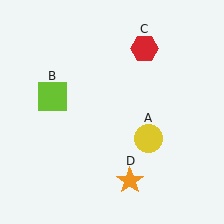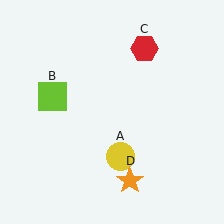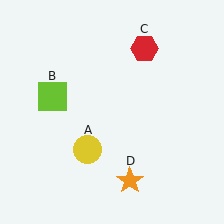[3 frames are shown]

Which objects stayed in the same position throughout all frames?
Lime square (object B) and red hexagon (object C) and orange star (object D) remained stationary.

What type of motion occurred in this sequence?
The yellow circle (object A) rotated clockwise around the center of the scene.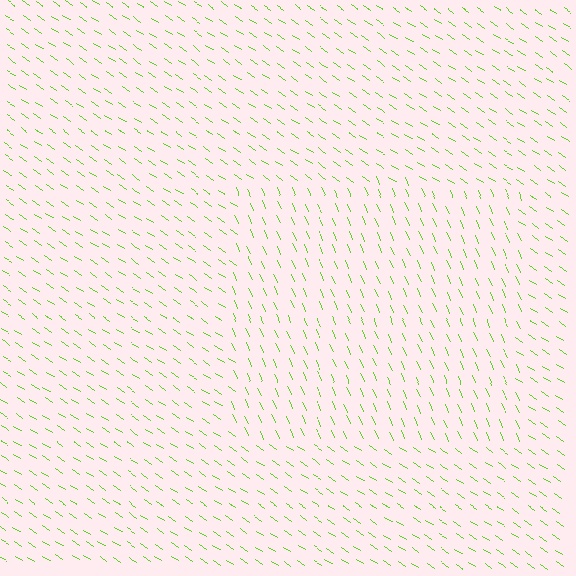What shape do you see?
I see a rectangle.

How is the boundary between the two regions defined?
The boundary is defined purely by a change in line orientation (approximately 33 degrees difference). All lines are the same color and thickness.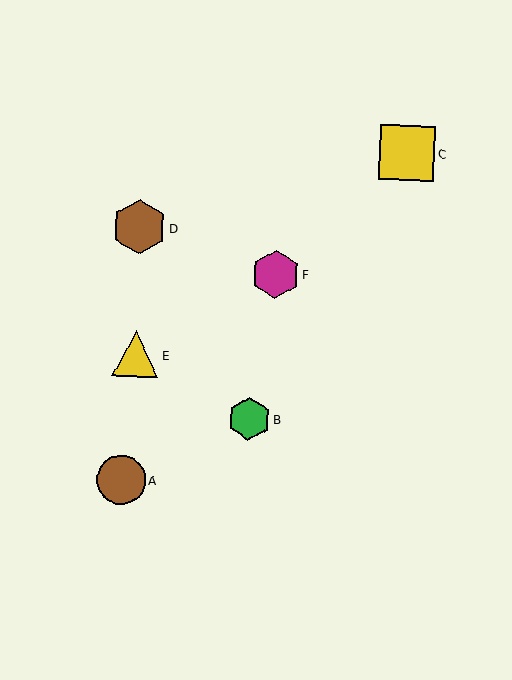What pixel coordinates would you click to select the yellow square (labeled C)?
Click at (407, 153) to select the yellow square C.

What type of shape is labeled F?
Shape F is a magenta hexagon.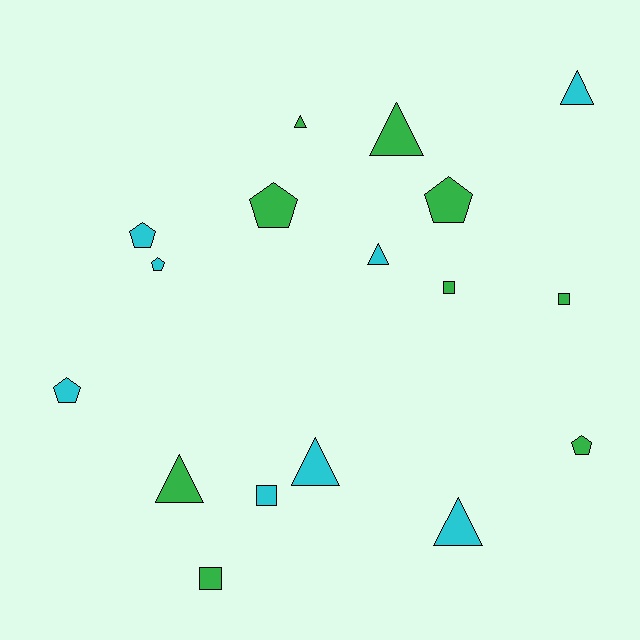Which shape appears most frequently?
Triangle, with 7 objects.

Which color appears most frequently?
Green, with 9 objects.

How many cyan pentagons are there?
There are 3 cyan pentagons.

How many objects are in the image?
There are 17 objects.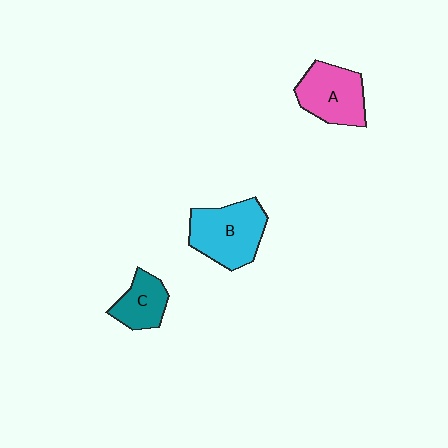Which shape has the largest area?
Shape B (cyan).